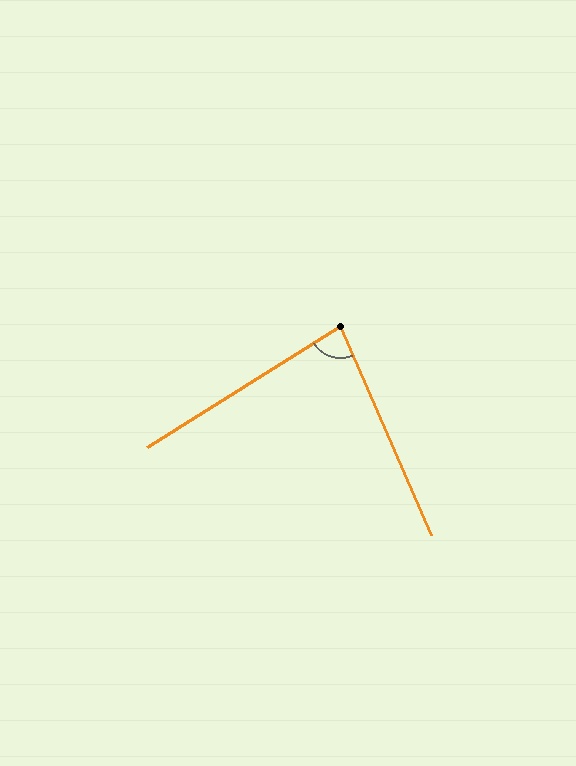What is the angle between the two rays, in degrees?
Approximately 82 degrees.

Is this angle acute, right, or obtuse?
It is acute.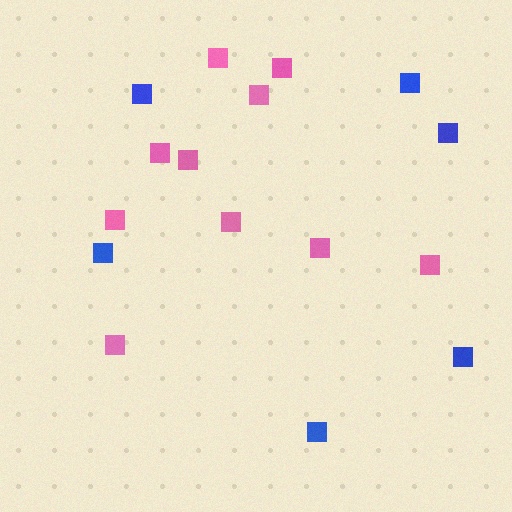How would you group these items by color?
There are 2 groups: one group of pink squares (10) and one group of blue squares (6).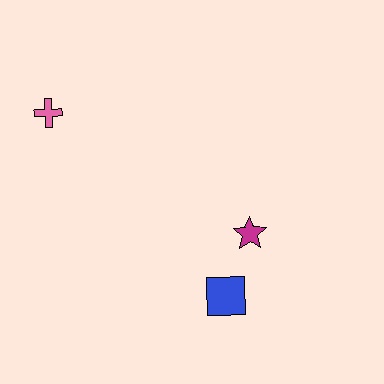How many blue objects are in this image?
There is 1 blue object.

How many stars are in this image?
There is 1 star.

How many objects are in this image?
There are 3 objects.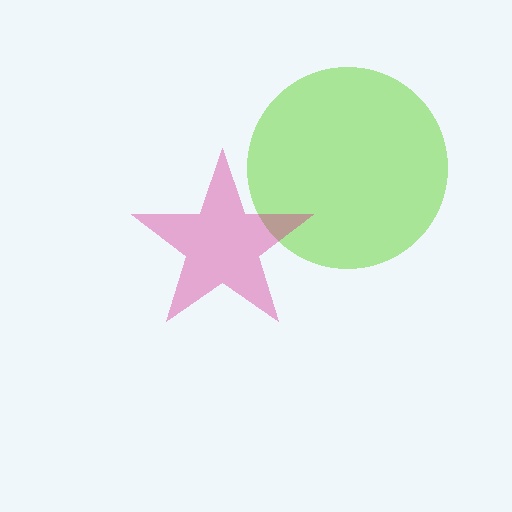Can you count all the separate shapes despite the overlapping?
Yes, there are 2 separate shapes.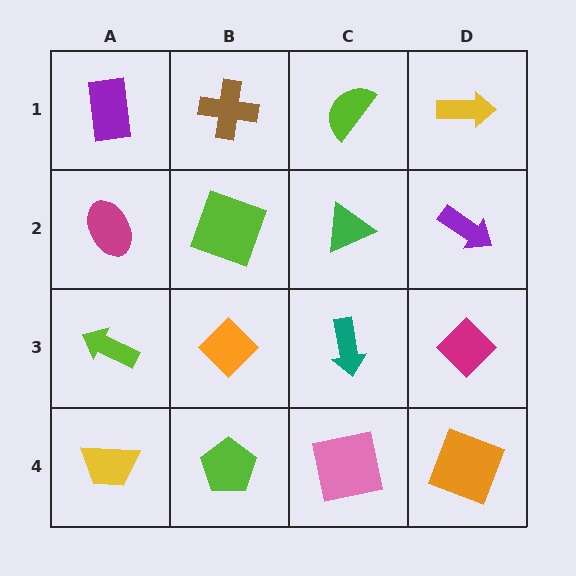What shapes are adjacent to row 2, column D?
A yellow arrow (row 1, column D), a magenta diamond (row 3, column D), a green triangle (row 2, column C).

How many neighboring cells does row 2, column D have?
3.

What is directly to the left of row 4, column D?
A pink square.